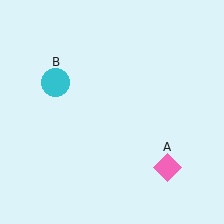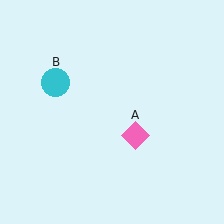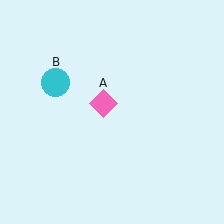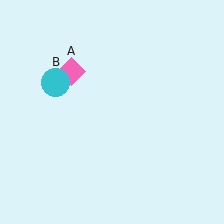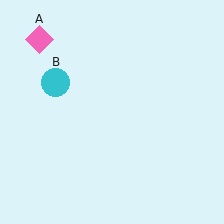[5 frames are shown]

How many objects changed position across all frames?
1 object changed position: pink diamond (object A).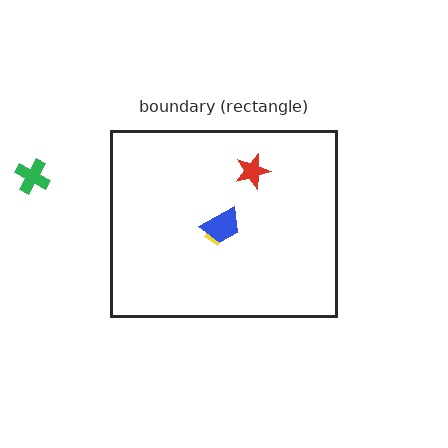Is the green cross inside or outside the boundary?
Outside.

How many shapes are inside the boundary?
3 inside, 1 outside.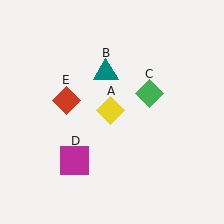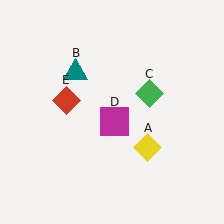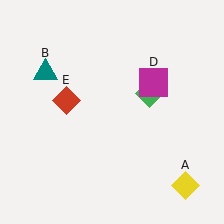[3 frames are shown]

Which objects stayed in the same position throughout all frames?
Green diamond (object C) and red diamond (object E) remained stationary.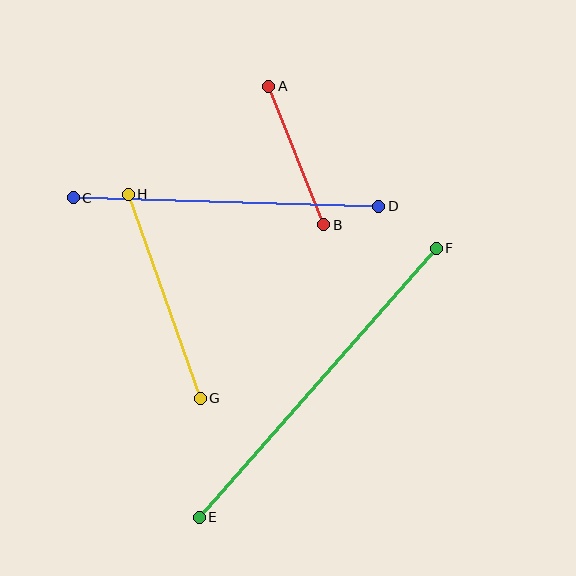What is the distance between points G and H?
The distance is approximately 216 pixels.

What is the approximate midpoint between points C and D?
The midpoint is at approximately (226, 202) pixels.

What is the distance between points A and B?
The distance is approximately 149 pixels.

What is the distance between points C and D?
The distance is approximately 305 pixels.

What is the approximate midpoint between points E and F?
The midpoint is at approximately (318, 383) pixels.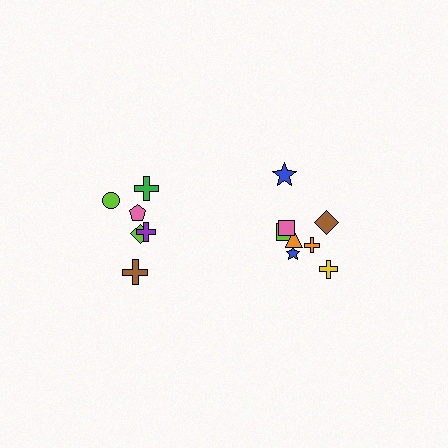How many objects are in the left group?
There are 6 objects.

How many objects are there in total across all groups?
There are 14 objects.